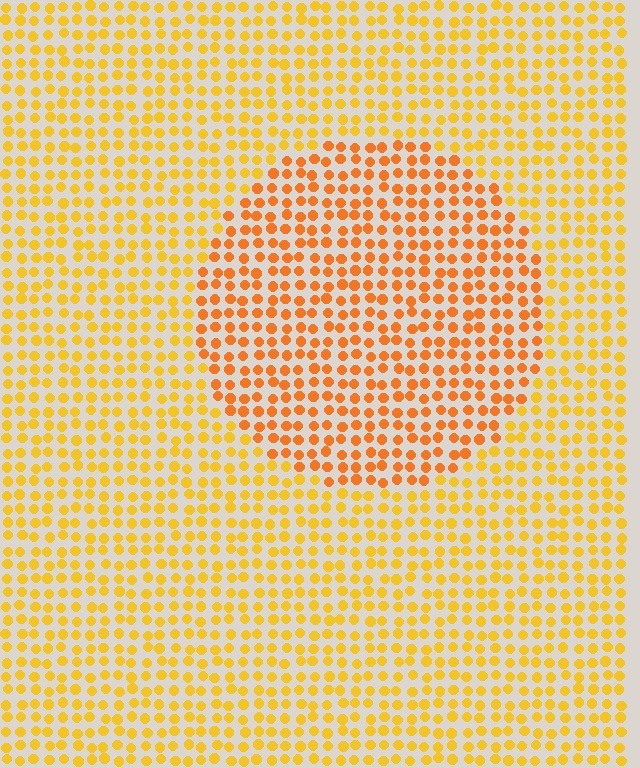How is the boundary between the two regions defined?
The boundary is defined purely by a slight shift in hue (about 23 degrees). Spacing, size, and orientation are identical on both sides.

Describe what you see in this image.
The image is filled with small yellow elements in a uniform arrangement. A circle-shaped region is visible where the elements are tinted to a slightly different hue, forming a subtle color boundary.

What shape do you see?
I see a circle.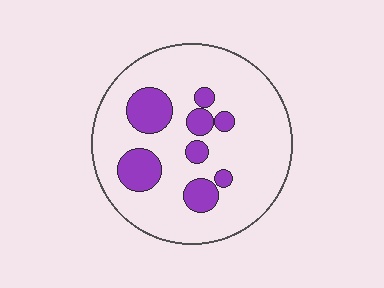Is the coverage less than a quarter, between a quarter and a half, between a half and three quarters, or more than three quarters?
Less than a quarter.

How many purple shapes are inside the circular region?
8.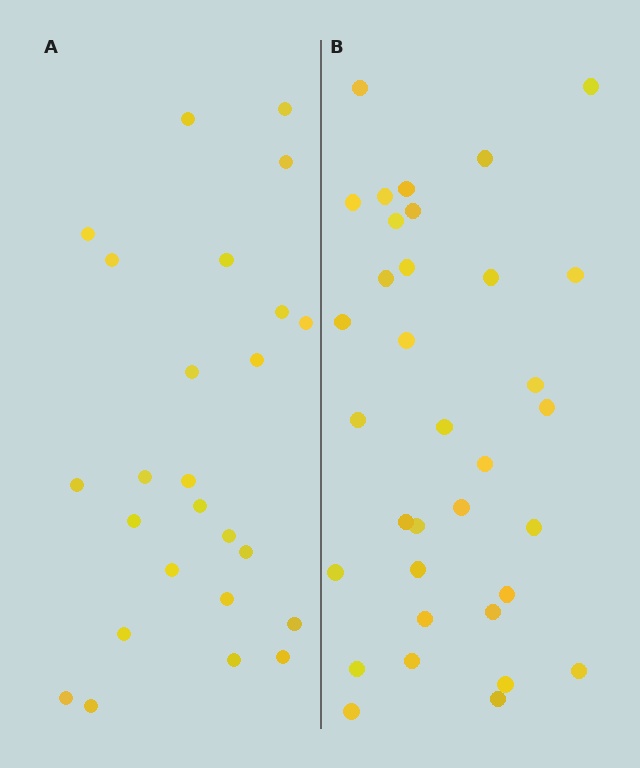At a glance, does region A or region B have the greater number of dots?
Region B (the right region) has more dots.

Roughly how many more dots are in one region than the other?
Region B has roughly 8 or so more dots than region A.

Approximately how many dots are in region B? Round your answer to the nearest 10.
About 30 dots. (The exact count is 34, which rounds to 30.)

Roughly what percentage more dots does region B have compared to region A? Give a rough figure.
About 35% more.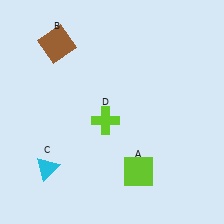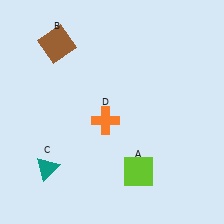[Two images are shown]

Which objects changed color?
C changed from cyan to teal. D changed from lime to orange.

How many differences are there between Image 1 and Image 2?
There are 2 differences between the two images.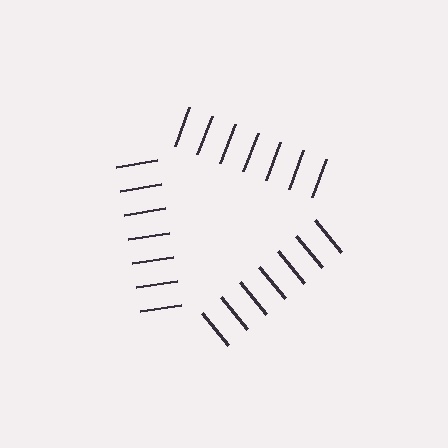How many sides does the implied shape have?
3 sides — the line-ends trace a triangle.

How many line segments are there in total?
21 — 7 along each of the 3 edges.